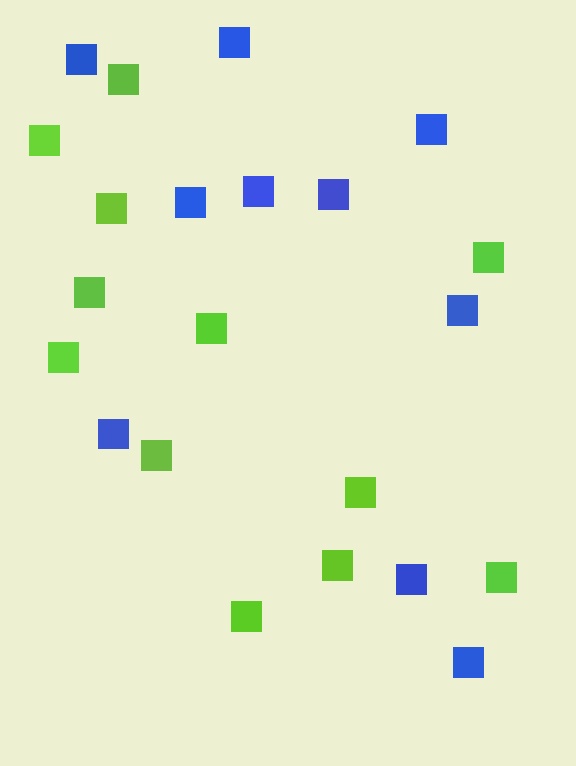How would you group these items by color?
There are 2 groups: one group of lime squares (12) and one group of blue squares (10).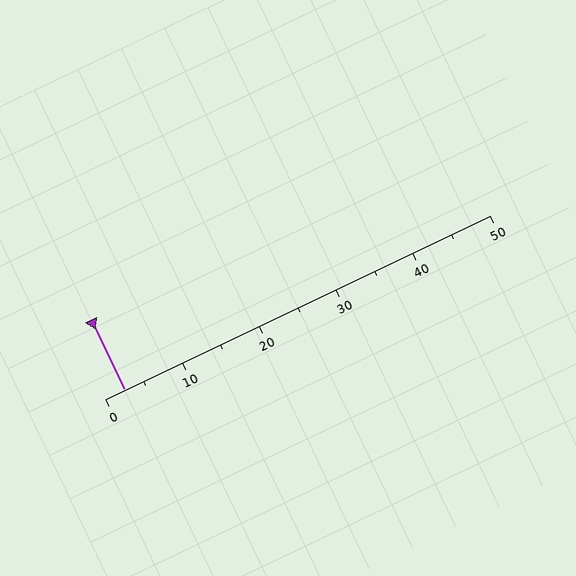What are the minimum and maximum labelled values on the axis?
The axis runs from 0 to 50.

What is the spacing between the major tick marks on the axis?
The major ticks are spaced 10 apart.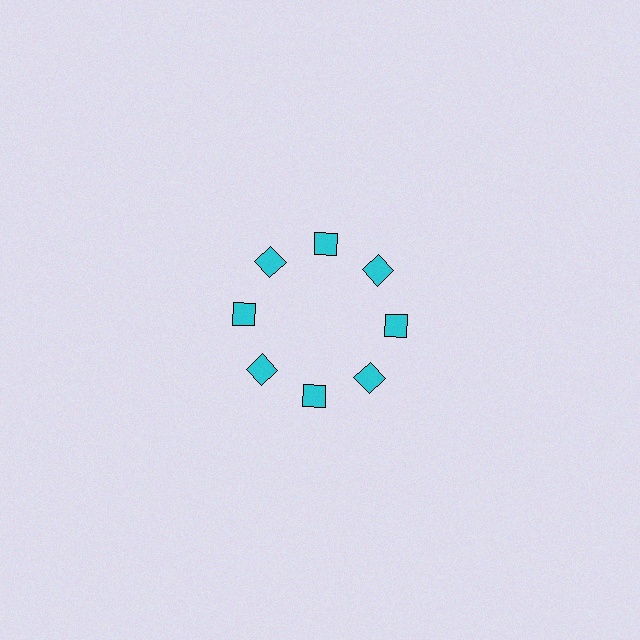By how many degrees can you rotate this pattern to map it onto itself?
The pattern maps onto itself every 45 degrees of rotation.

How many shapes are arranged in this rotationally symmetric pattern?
There are 8 shapes, arranged in 8 groups of 1.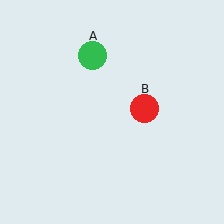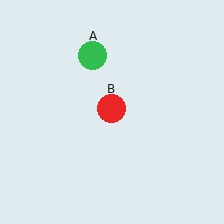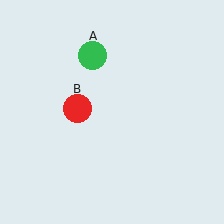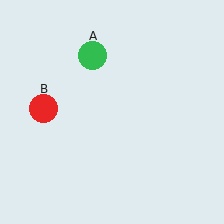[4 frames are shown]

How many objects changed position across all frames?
1 object changed position: red circle (object B).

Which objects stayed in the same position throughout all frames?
Green circle (object A) remained stationary.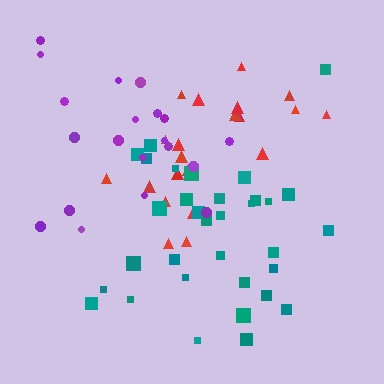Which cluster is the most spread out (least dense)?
Purple.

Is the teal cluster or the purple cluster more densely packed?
Teal.